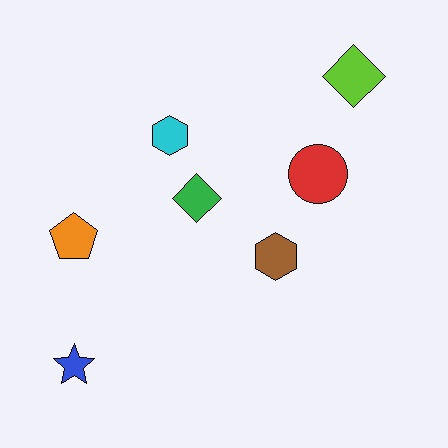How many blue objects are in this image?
There is 1 blue object.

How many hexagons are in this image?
There are 2 hexagons.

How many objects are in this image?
There are 7 objects.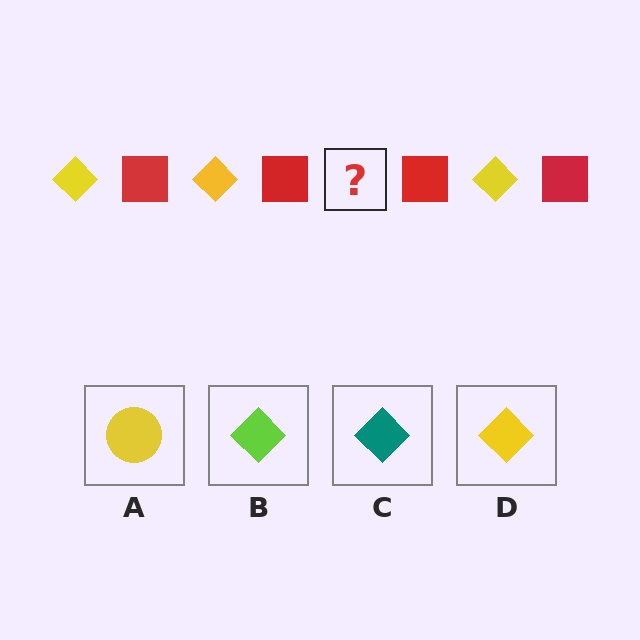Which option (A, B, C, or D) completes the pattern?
D.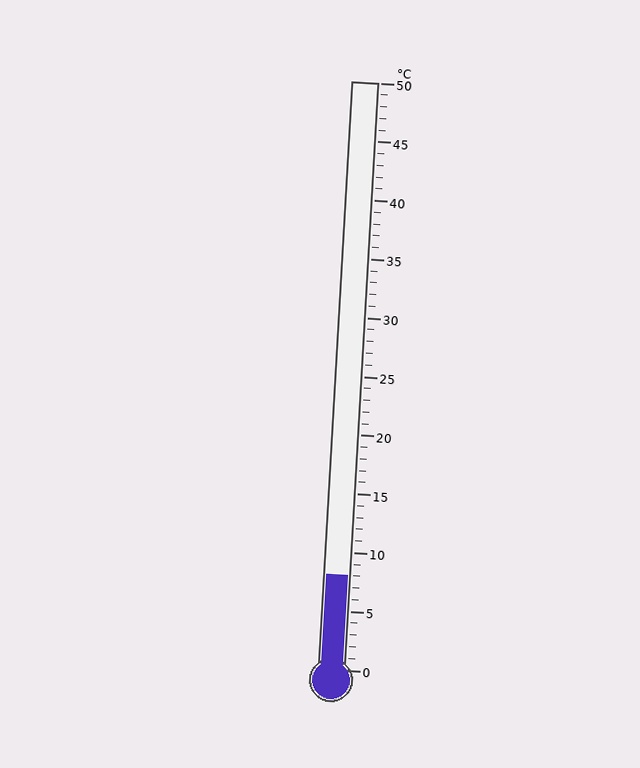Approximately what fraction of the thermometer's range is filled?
The thermometer is filled to approximately 15% of its range.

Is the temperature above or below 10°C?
The temperature is below 10°C.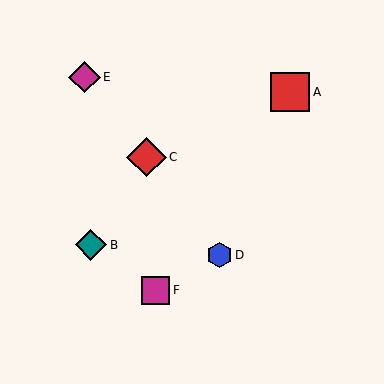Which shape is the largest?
The red diamond (labeled C) is the largest.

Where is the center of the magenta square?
The center of the magenta square is at (156, 291).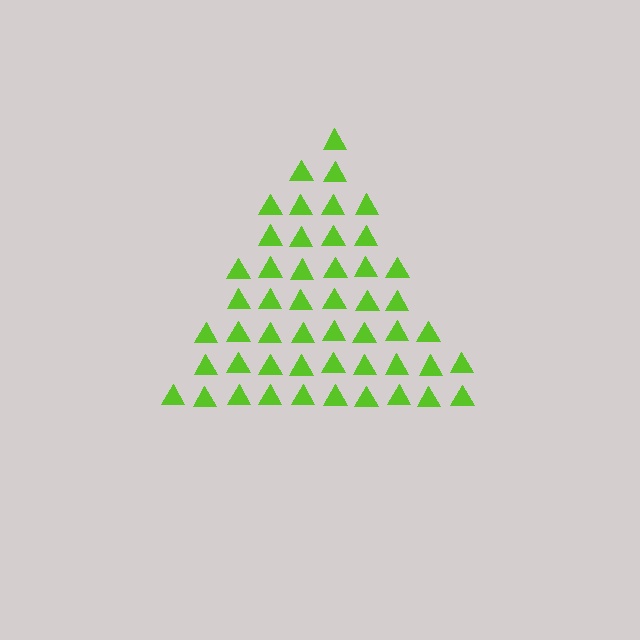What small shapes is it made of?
It is made of small triangles.